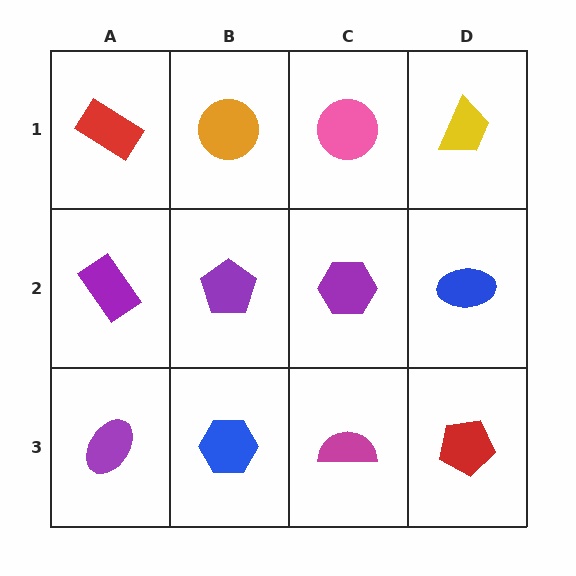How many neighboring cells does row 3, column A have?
2.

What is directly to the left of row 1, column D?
A pink circle.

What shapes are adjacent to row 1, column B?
A purple pentagon (row 2, column B), a red rectangle (row 1, column A), a pink circle (row 1, column C).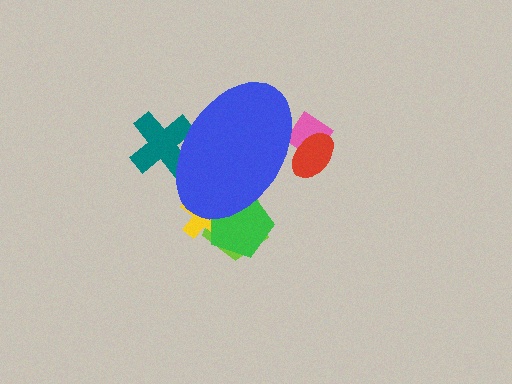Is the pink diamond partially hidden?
Yes, the pink diamond is partially hidden behind the blue ellipse.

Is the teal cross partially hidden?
Yes, the teal cross is partially hidden behind the blue ellipse.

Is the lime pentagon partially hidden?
Yes, the lime pentagon is partially hidden behind the blue ellipse.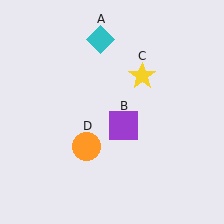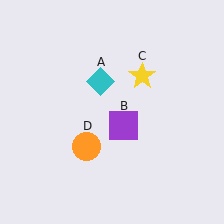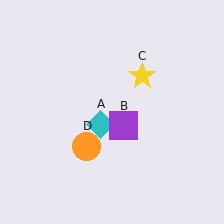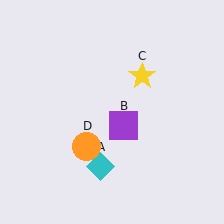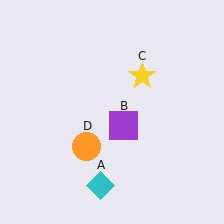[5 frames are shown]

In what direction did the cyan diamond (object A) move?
The cyan diamond (object A) moved down.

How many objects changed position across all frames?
1 object changed position: cyan diamond (object A).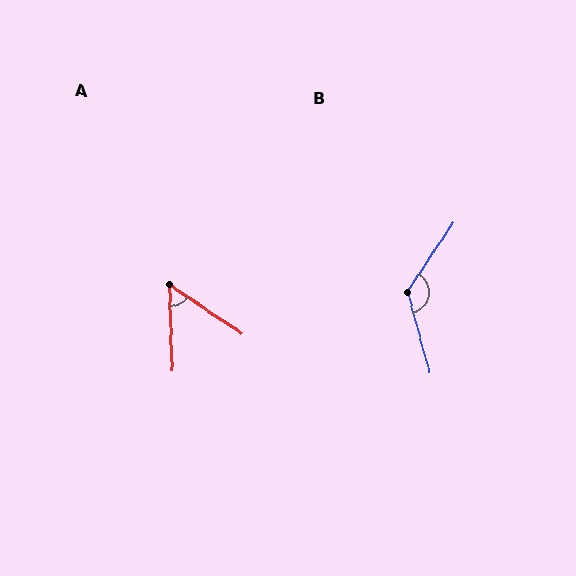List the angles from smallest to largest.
A (54°), B (131°).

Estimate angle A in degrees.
Approximately 54 degrees.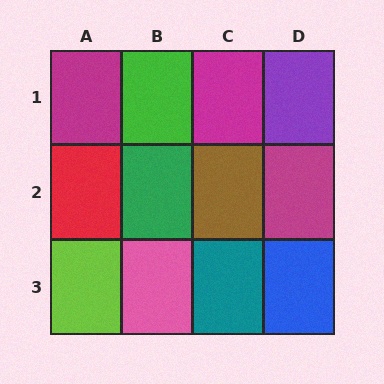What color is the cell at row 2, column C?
Brown.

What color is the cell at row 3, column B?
Pink.